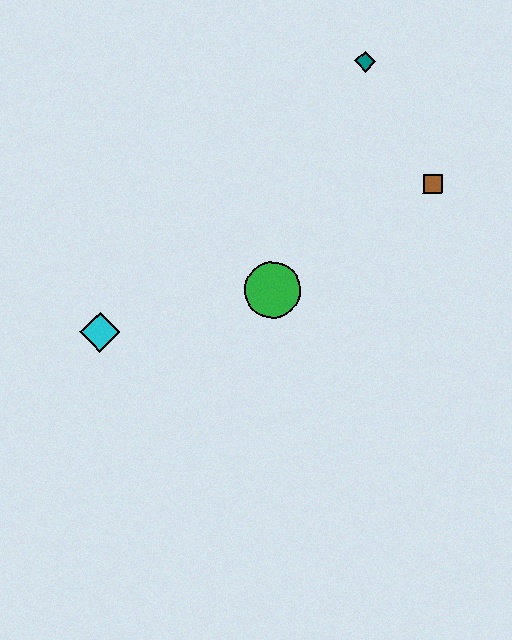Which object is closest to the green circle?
The cyan diamond is closest to the green circle.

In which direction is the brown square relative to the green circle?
The brown square is to the right of the green circle.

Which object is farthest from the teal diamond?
The cyan diamond is farthest from the teal diamond.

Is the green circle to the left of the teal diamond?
Yes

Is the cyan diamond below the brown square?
Yes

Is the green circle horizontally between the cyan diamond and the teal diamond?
Yes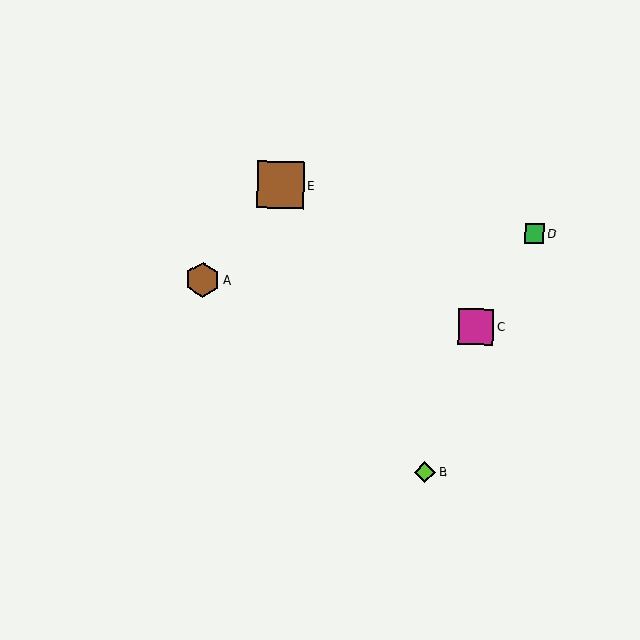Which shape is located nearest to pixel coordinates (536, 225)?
The green square (labeled D) at (534, 234) is nearest to that location.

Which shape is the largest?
The brown square (labeled E) is the largest.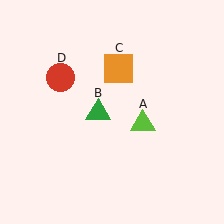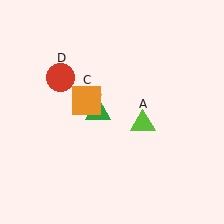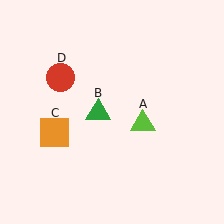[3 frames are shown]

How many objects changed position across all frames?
1 object changed position: orange square (object C).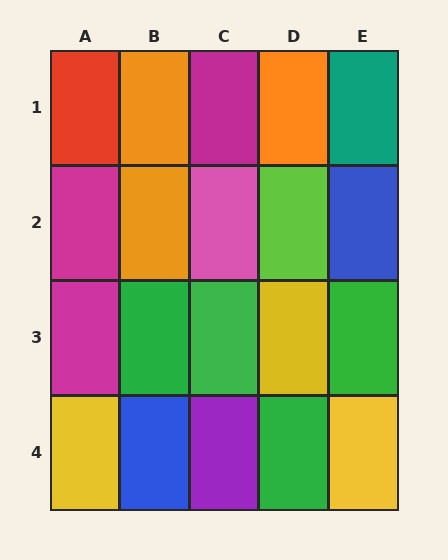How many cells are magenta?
3 cells are magenta.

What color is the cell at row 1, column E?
Teal.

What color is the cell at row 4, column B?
Blue.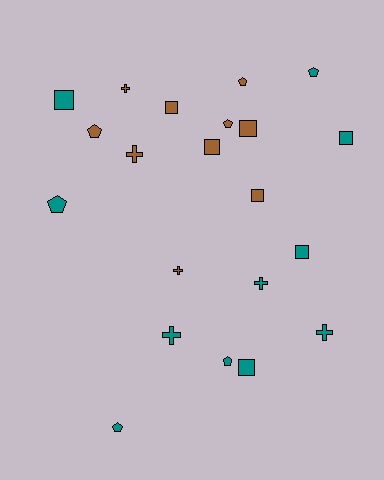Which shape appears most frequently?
Square, with 8 objects.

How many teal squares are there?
There are 4 teal squares.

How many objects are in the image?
There are 21 objects.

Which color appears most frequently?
Teal, with 11 objects.